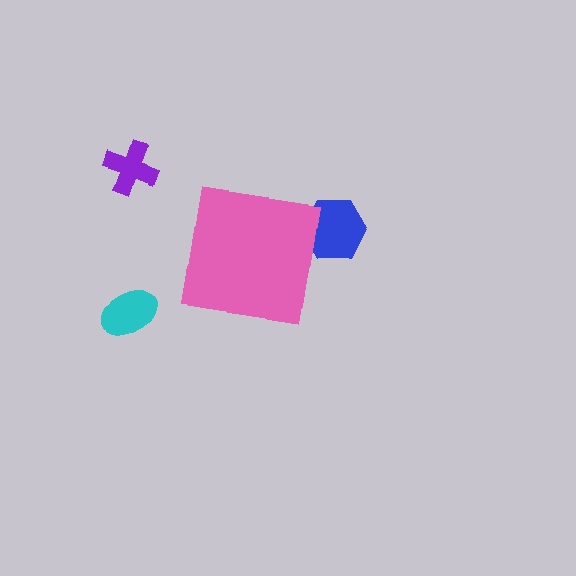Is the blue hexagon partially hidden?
Yes, the blue hexagon is partially hidden behind the pink square.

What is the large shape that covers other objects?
A pink square.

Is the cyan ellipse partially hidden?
No, the cyan ellipse is fully visible.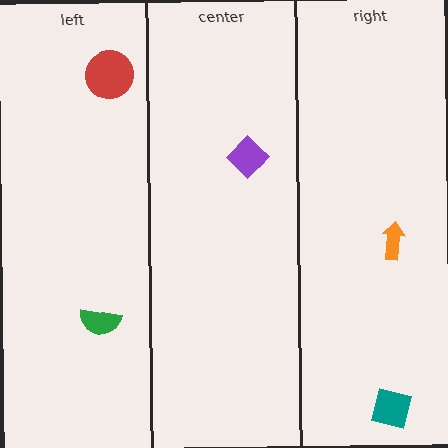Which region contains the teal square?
The right region.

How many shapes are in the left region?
2.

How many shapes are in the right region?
2.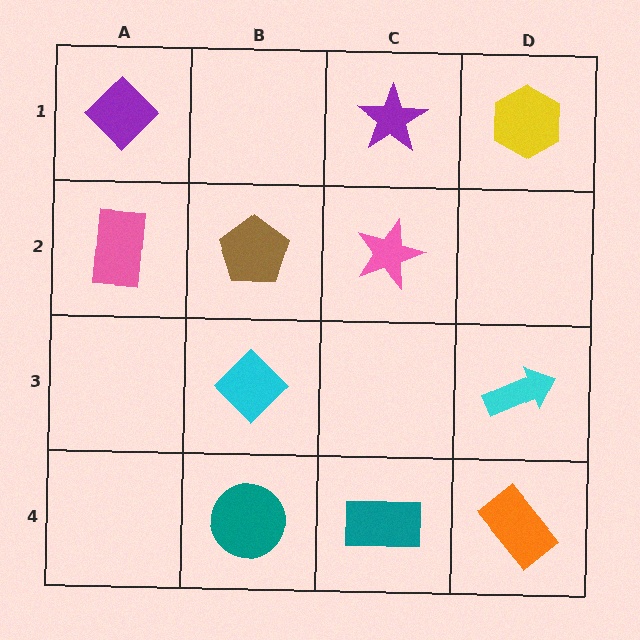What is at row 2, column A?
A pink rectangle.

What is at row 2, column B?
A brown pentagon.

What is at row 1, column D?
A yellow hexagon.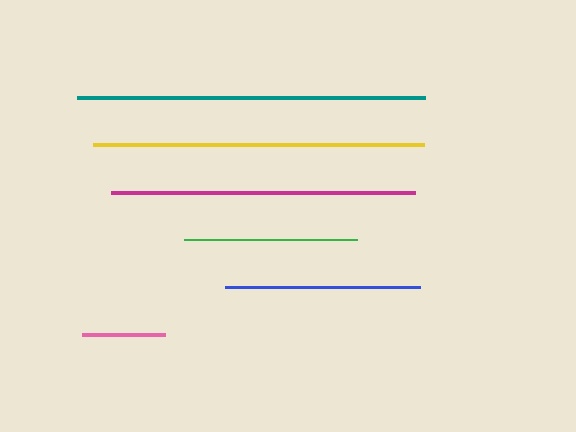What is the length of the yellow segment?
The yellow segment is approximately 331 pixels long.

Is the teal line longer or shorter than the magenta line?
The teal line is longer than the magenta line.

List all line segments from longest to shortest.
From longest to shortest: teal, yellow, magenta, blue, green, pink.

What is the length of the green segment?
The green segment is approximately 172 pixels long.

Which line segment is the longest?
The teal line is the longest at approximately 348 pixels.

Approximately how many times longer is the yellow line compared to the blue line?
The yellow line is approximately 1.7 times the length of the blue line.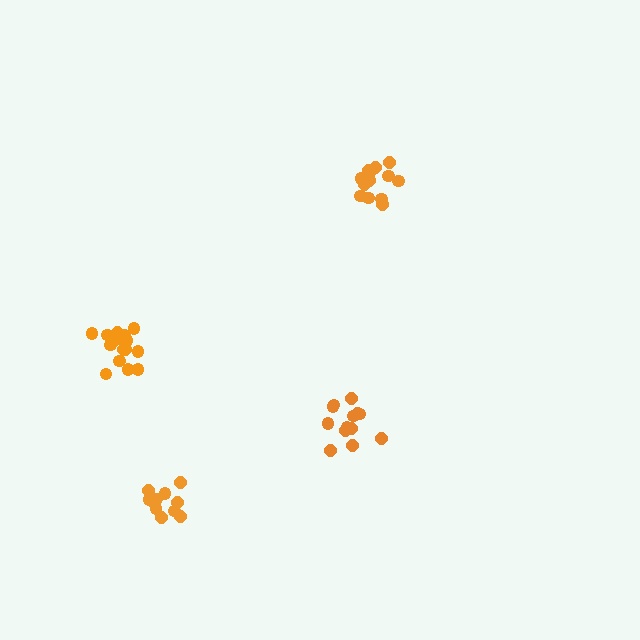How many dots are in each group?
Group 1: 13 dots, Group 2: 15 dots, Group 3: 16 dots, Group 4: 12 dots (56 total).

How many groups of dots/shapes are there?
There are 4 groups.